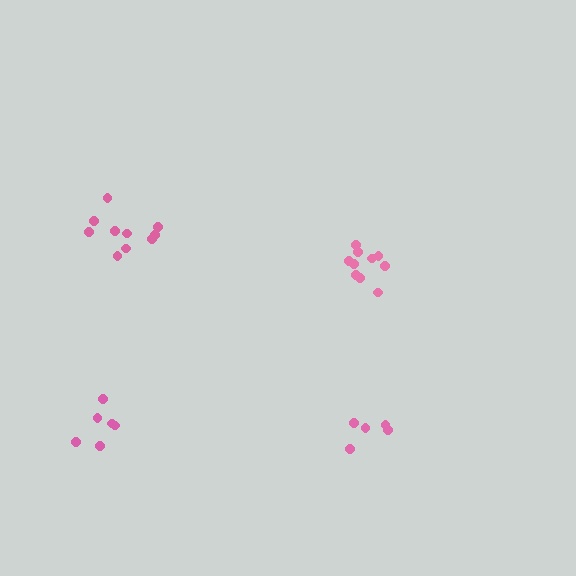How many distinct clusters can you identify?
There are 4 distinct clusters.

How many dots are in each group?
Group 1: 5 dots, Group 2: 10 dots, Group 3: 10 dots, Group 4: 6 dots (31 total).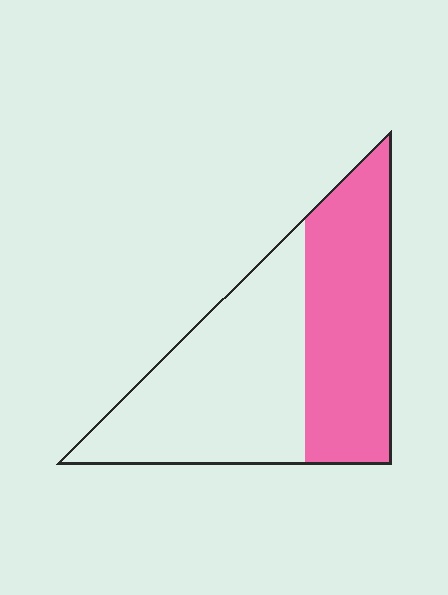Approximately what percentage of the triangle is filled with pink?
Approximately 45%.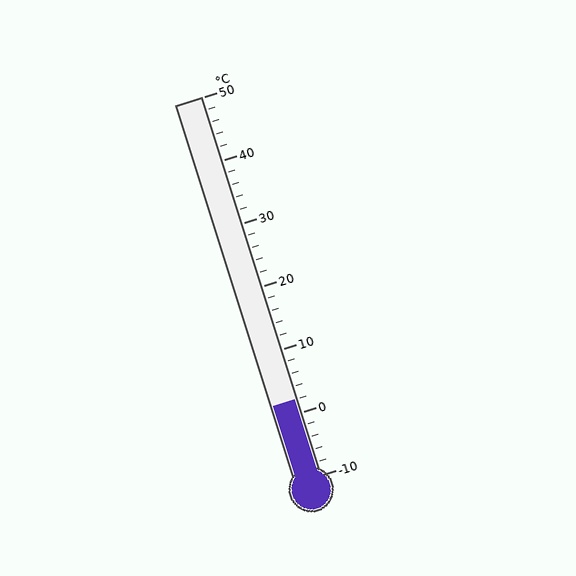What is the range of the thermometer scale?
The thermometer scale ranges from -10°C to 50°C.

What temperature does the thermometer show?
The thermometer shows approximately 2°C.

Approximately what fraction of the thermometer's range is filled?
The thermometer is filled to approximately 20% of its range.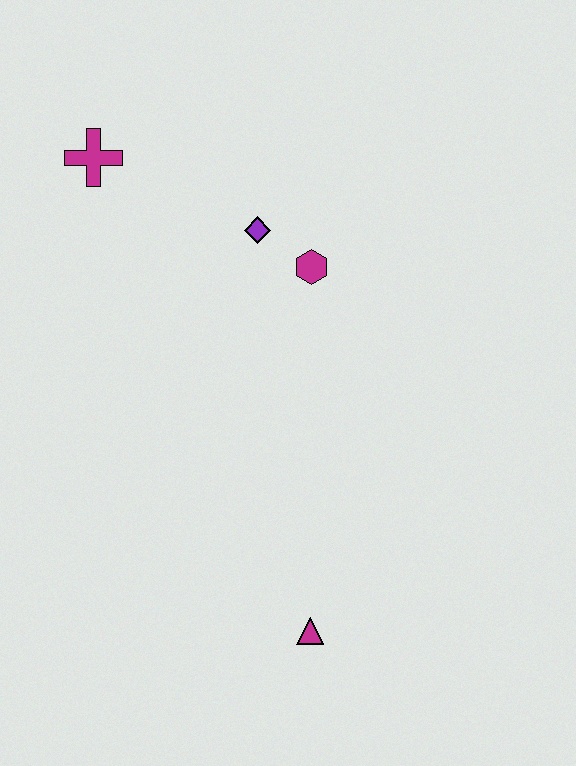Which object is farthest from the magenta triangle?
The magenta cross is farthest from the magenta triangle.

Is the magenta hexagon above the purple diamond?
No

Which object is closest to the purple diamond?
The magenta hexagon is closest to the purple diamond.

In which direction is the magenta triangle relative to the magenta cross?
The magenta triangle is below the magenta cross.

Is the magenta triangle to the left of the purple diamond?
No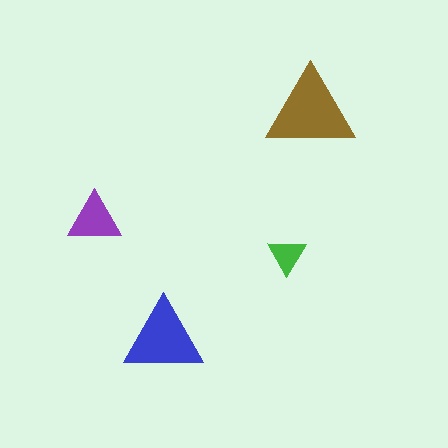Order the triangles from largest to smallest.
the brown one, the blue one, the purple one, the green one.